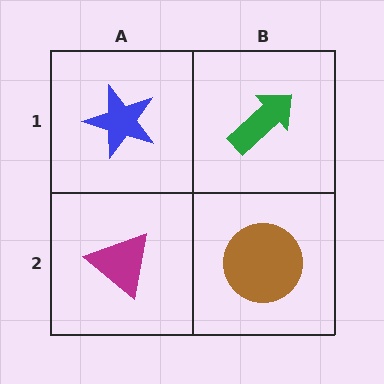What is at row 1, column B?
A green arrow.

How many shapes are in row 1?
2 shapes.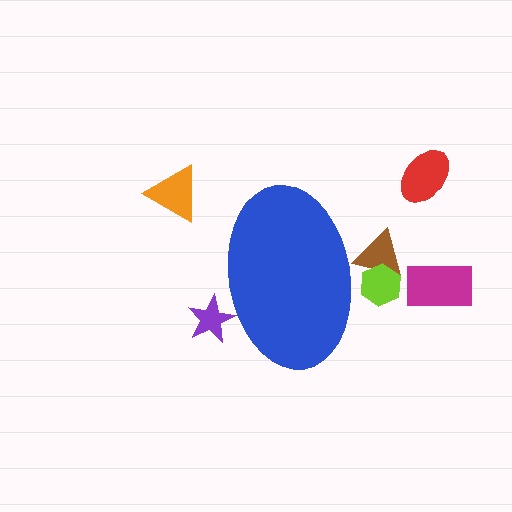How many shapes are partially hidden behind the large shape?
3 shapes are partially hidden.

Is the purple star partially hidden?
Yes, the purple star is partially hidden behind the blue ellipse.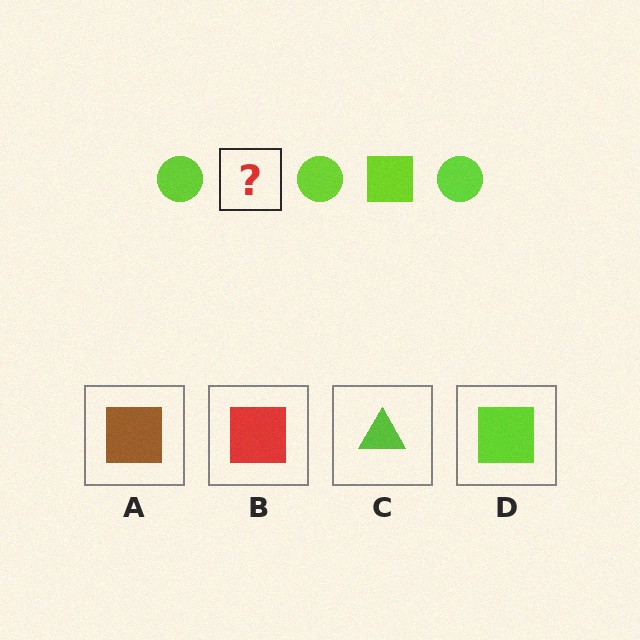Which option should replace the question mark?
Option D.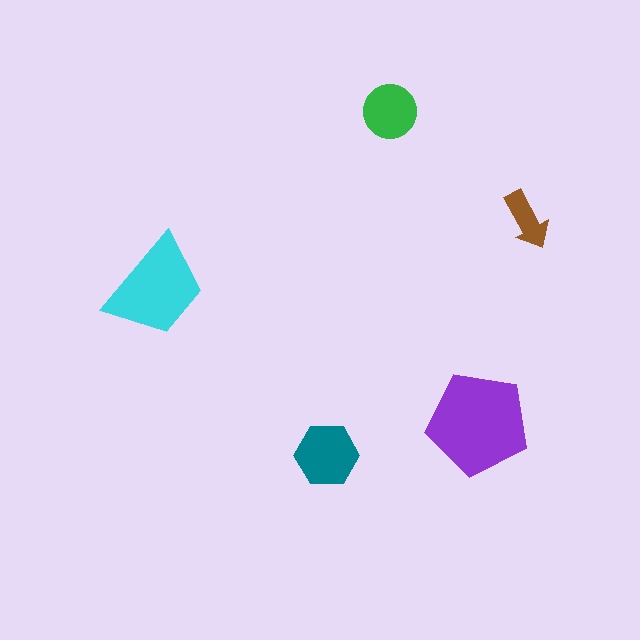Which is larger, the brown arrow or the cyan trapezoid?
The cyan trapezoid.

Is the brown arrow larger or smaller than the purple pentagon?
Smaller.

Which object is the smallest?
The brown arrow.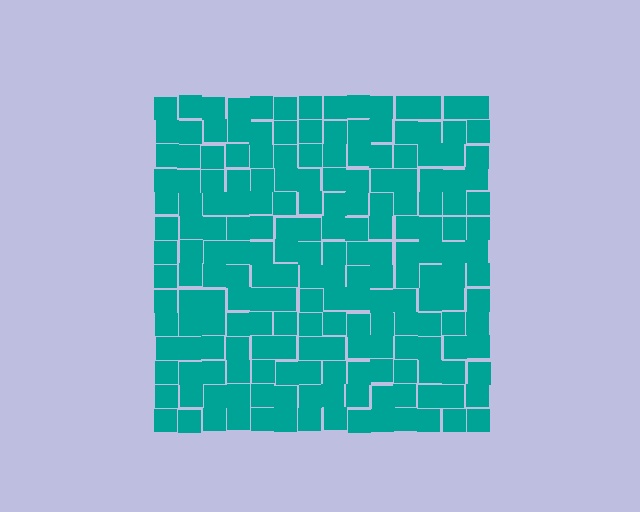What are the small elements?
The small elements are squares.